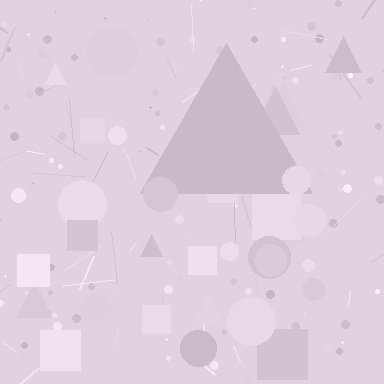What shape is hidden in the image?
A triangle is hidden in the image.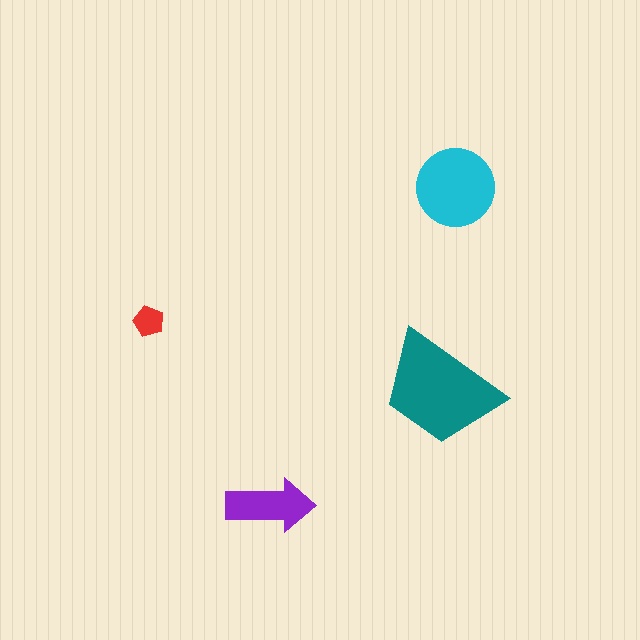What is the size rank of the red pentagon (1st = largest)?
4th.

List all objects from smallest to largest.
The red pentagon, the purple arrow, the cyan circle, the teal trapezoid.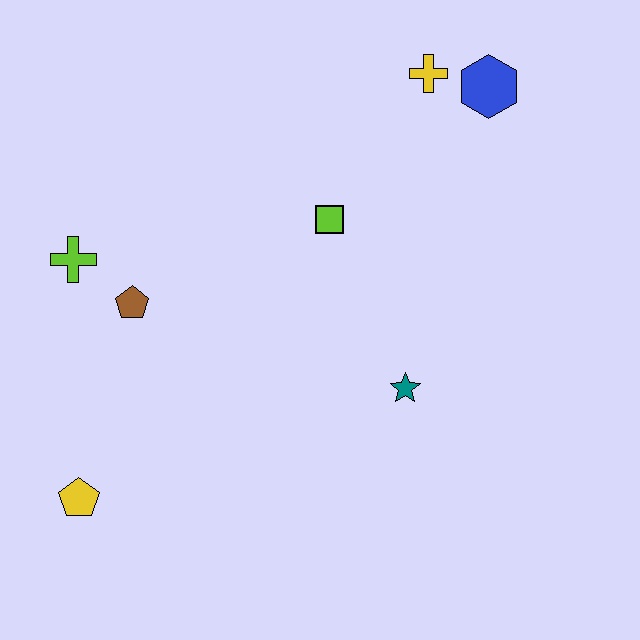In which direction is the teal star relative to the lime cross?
The teal star is to the right of the lime cross.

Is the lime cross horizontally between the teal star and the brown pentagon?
No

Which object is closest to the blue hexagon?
The yellow cross is closest to the blue hexagon.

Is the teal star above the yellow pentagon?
Yes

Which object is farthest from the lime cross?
The blue hexagon is farthest from the lime cross.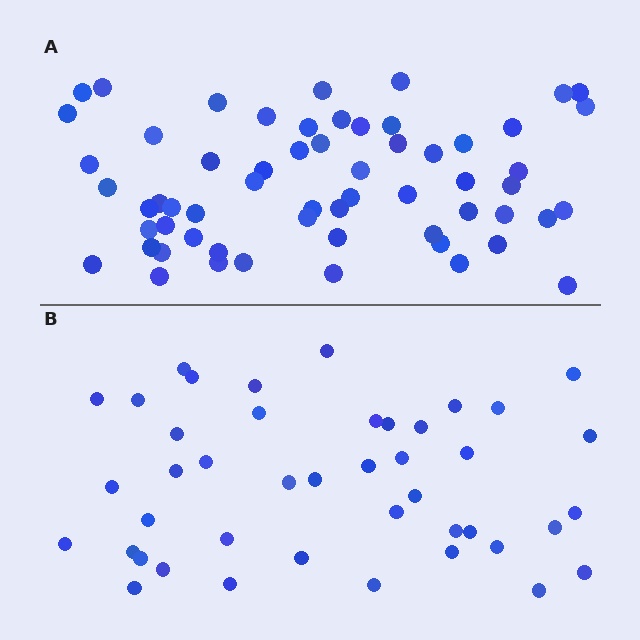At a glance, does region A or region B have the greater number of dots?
Region A (the top region) has more dots.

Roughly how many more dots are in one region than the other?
Region A has approximately 15 more dots than region B.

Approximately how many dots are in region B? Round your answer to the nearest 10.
About 40 dots. (The exact count is 43, which rounds to 40.)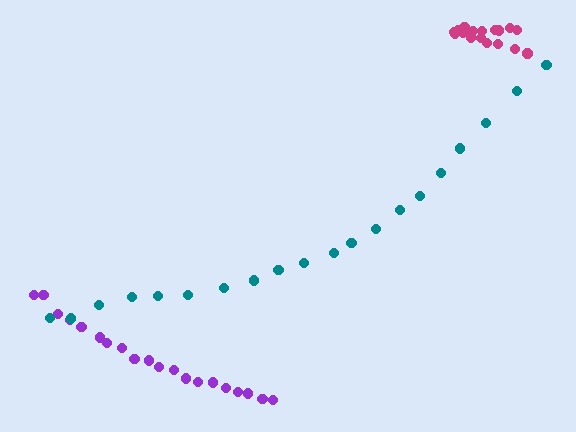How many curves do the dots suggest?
There are 3 distinct paths.